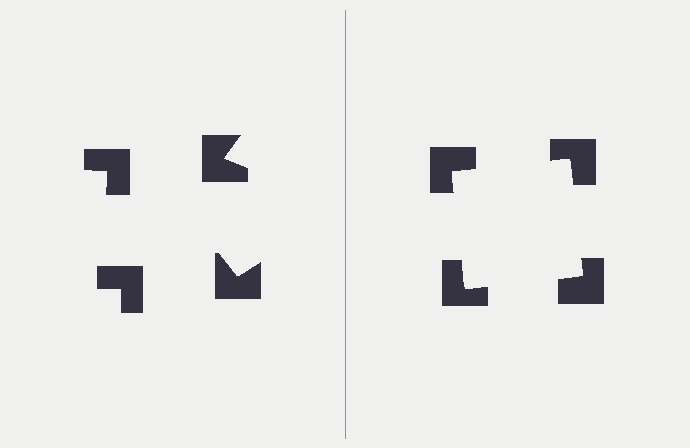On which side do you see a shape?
An illusory square appears on the right side. On the left side the wedge cuts are rotated, so no coherent shape forms.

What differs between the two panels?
The notched squares are positioned identically on both sides; only the wedge orientations differ. On the right they align to a square; on the left they are misaligned.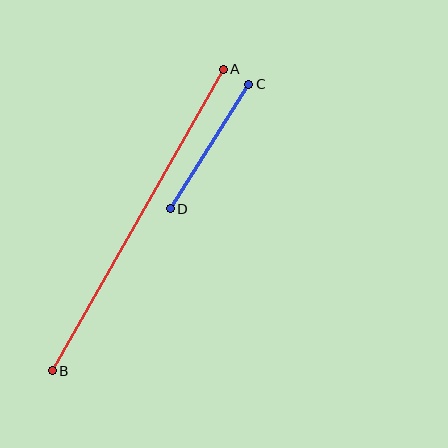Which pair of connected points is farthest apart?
Points A and B are farthest apart.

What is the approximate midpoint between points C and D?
The midpoint is at approximately (209, 146) pixels.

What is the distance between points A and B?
The distance is approximately 346 pixels.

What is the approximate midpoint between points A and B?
The midpoint is at approximately (138, 220) pixels.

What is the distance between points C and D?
The distance is approximately 147 pixels.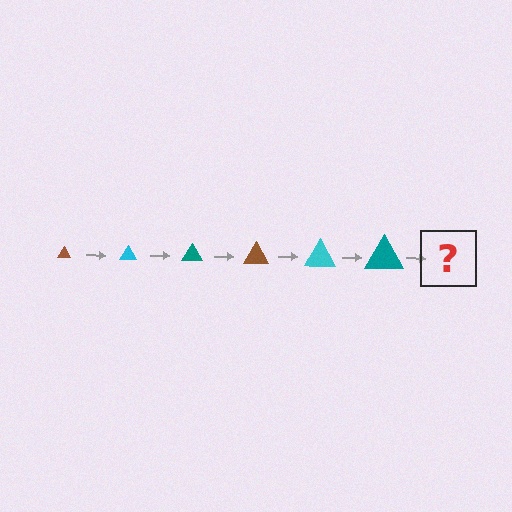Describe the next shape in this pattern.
It should be a brown triangle, larger than the previous one.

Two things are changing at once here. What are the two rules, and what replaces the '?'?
The two rules are that the triangle grows larger each step and the color cycles through brown, cyan, and teal. The '?' should be a brown triangle, larger than the previous one.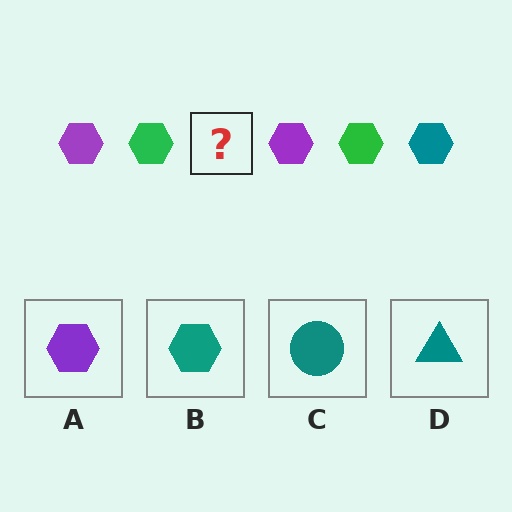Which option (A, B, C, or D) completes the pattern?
B.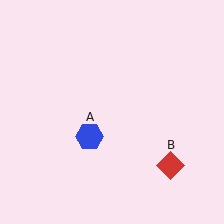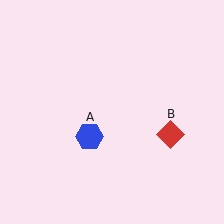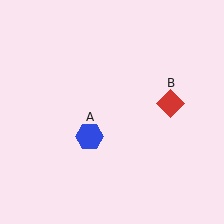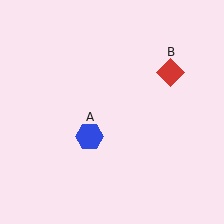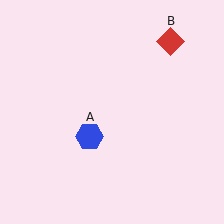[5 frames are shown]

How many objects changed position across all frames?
1 object changed position: red diamond (object B).